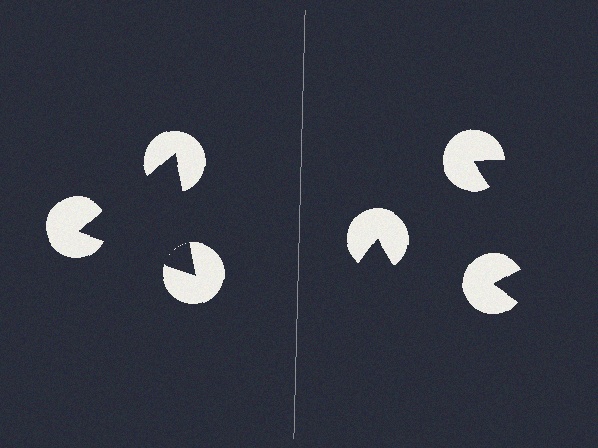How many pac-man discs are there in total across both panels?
6 — 3 on each side.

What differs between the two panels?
The pac-man discs are positioned identically on both sides; only the wedge orientations differ. On the left they align to a triangle; on the right they are misaligned.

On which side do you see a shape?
An illusory triangle appears on the left side. On the right side the wedge cuts are rotated, so no coherent shape forms.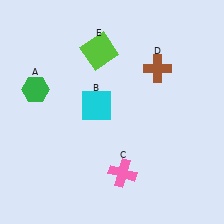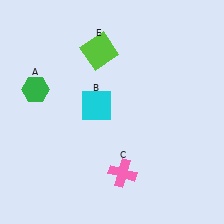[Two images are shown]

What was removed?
The brown cross (D) was removed in Image 2.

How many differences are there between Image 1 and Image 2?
There is 1 difference between the two images.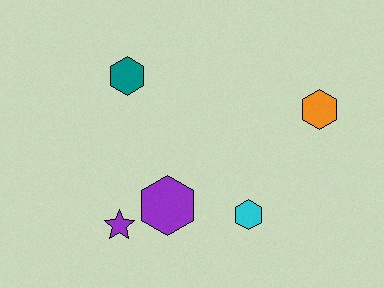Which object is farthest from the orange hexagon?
The purple star is farthest from the orange hexagon.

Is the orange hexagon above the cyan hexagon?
Yes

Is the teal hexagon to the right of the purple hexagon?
No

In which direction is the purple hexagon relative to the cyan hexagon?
The purple hexagon is to the left of the cyan hexagon.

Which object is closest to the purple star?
The purple hexagon is closest to the purple star.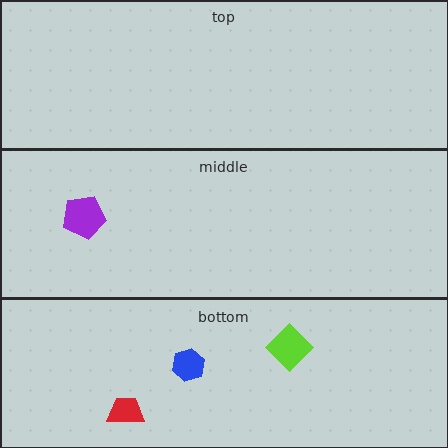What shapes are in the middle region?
The purple pentagon.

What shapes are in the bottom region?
The lime diamond, the blue hexagon, the red trapezoid.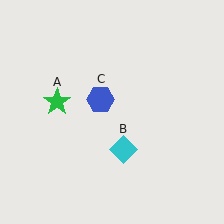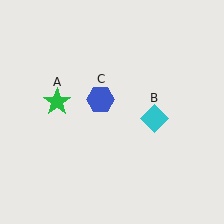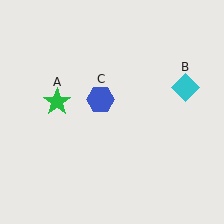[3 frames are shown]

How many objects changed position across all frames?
1 object changed position: cyan diamond (object B).